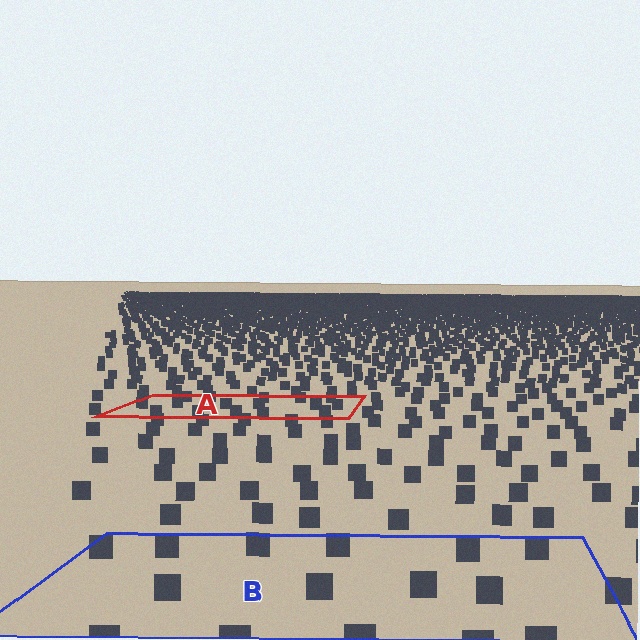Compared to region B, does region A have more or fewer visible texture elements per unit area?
Region A has more texture elements per unit area — they are packed more densely because it is farther away.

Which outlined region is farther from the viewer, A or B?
Region A is farther from the viewer — the texture elements inside it appear smaller and more densely packed.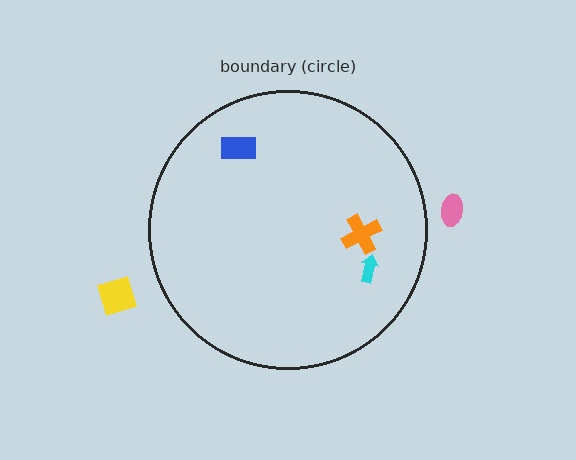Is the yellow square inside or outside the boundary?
Outside.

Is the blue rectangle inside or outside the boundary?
Inside.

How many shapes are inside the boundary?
3 inside, 2 outside.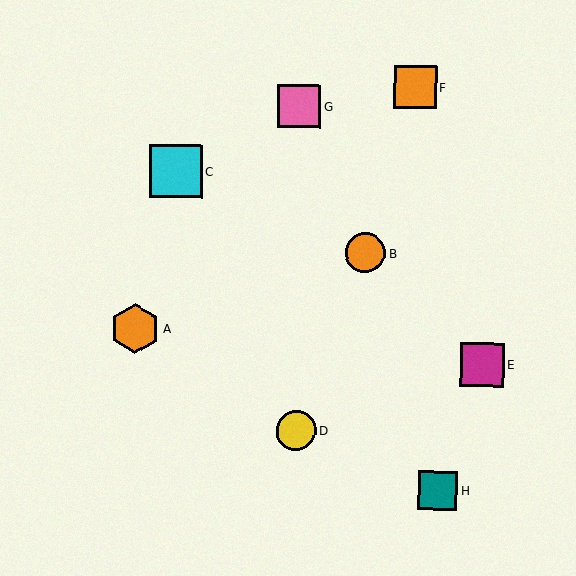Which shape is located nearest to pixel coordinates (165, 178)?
The cyan square (labeled C) at (176, 171) is nearest to that location.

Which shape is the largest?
The cyan square (labeled C) is the largest.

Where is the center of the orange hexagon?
The center of the orange hexagon is at (135, 329).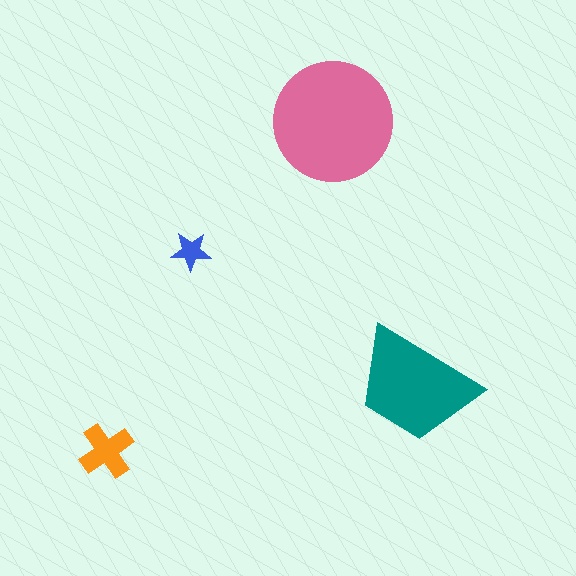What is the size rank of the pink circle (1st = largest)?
1st.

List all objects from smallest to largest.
The blue star, the orange cross, the teal trapezoid, the pink circle.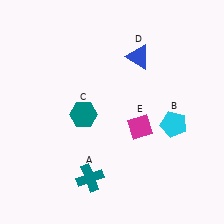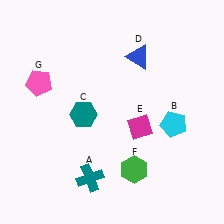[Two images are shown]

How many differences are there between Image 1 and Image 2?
There are 2 differences between the two images.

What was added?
A green hexagon (F), a pink pentagon (G) were added in Image 2.